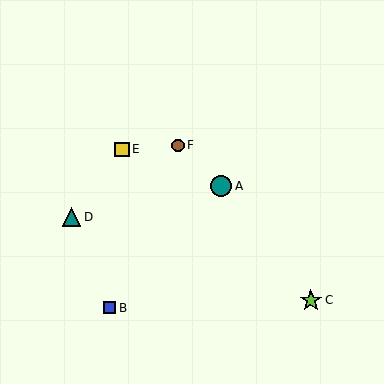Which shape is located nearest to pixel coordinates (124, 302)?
The blue square (labeled B) at (110, 308) is nearest to that location.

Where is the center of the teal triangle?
The center of the teal triangle is at (71, 217).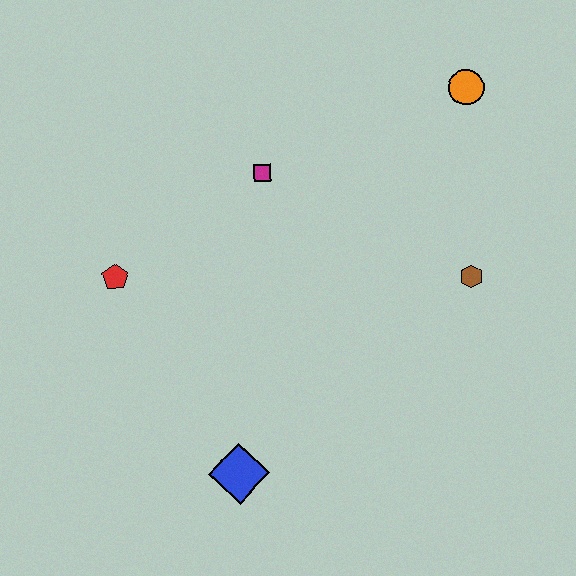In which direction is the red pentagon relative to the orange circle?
The red pentagon is to the left of the orange circle.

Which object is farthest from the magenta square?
The blue diamond is farthest from the magenta square.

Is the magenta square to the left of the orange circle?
Yes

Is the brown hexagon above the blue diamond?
Yes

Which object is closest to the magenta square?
The red pentagon is closest to the magenta square.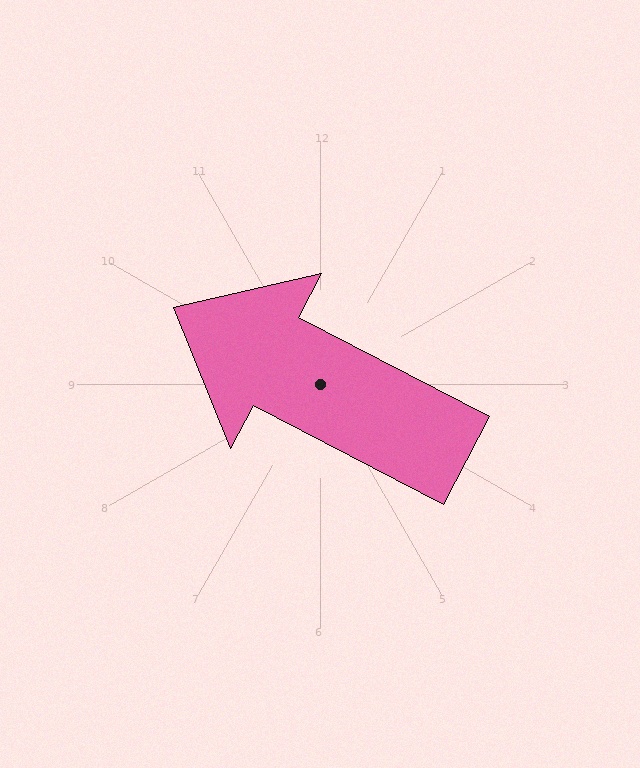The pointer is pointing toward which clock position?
Roughly 10 o'clock.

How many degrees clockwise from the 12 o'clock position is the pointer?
Approximately 298 degrees.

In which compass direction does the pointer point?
Northwest.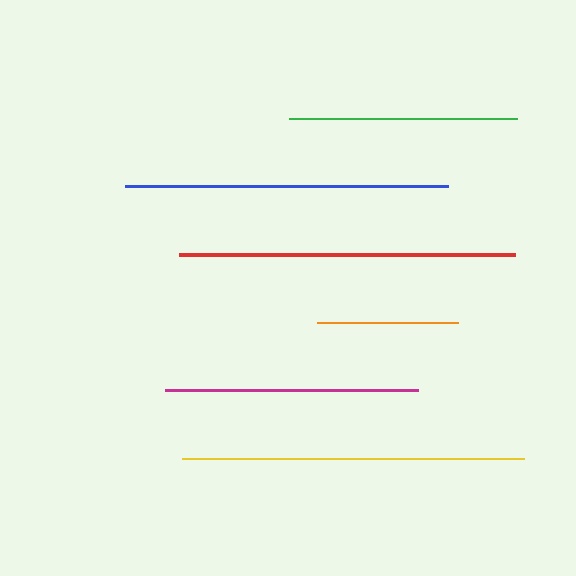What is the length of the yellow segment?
The yellow segment is approximately 342 pixels long.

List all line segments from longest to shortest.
From longest to shortest: yellow, red, blue, magenta, green, orange.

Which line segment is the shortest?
The orange line is the shortest at approximately 141 pixels.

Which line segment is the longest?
The yellow line is the longest at approximately 342 pixels.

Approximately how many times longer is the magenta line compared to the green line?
The magenta line is approximately 1.1 times the length of the green line.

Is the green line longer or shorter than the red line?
The red line is longer than the green line.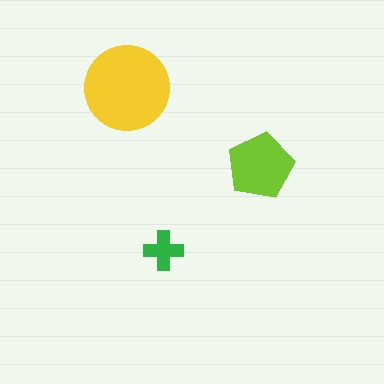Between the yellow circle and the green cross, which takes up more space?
The yellow circle.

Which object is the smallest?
The green cross.